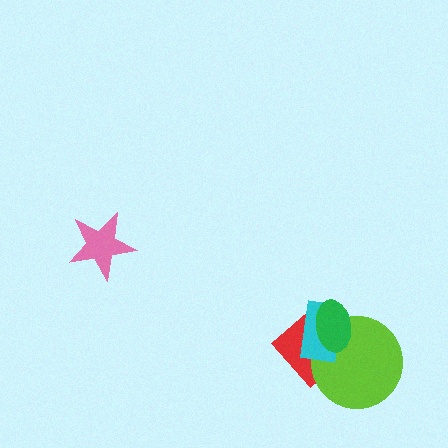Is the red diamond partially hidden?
Yes, it is partially covered by another shape.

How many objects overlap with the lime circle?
3 objects overlap with the lime circle.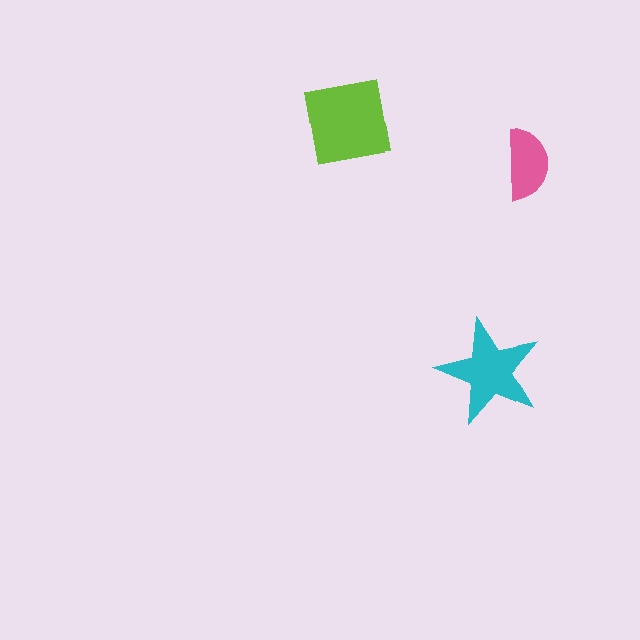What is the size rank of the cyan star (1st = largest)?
2nd.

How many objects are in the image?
There are 3 objects in the image.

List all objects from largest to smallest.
The lime square, the cyan star, the pink semicircle.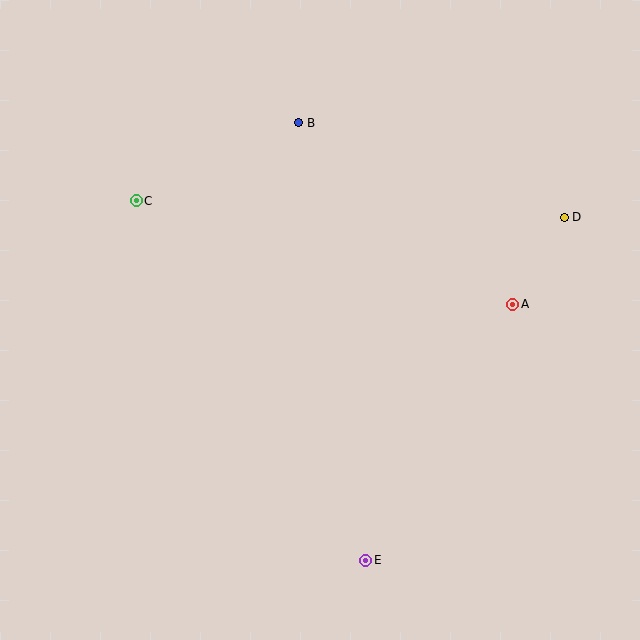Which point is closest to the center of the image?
Point A at (513, 304) is closest to the center.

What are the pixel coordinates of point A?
Point A is at (513, 304).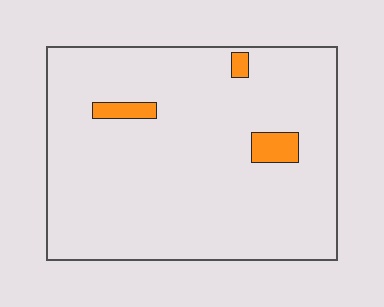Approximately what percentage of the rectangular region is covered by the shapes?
Approximately 5%.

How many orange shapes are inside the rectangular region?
3.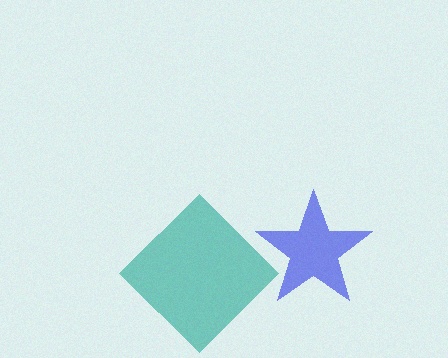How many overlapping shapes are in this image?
There are 2 overlapping shapes in the image.